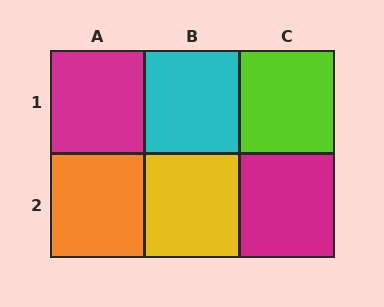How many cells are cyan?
1 cell is cyan.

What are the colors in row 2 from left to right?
Orange, yellow, magenta.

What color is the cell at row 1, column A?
Magenta.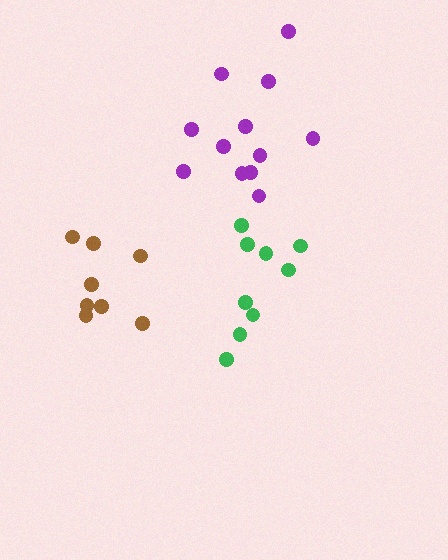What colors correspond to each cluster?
The clusters are colored: purple, green, brown.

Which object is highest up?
The purple cluster is topmost.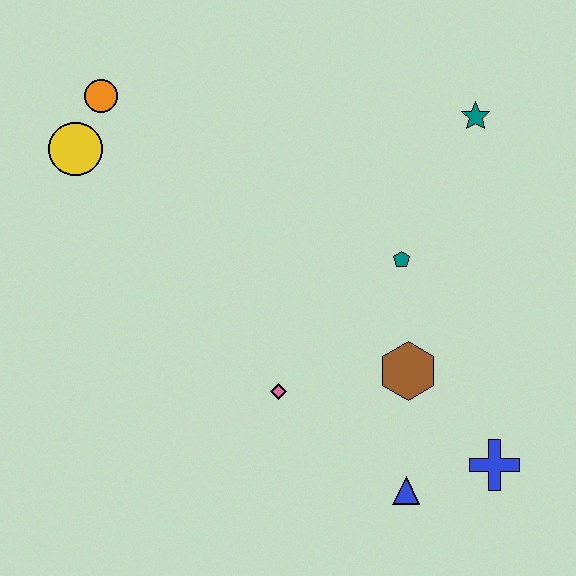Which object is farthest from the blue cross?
The orange circle is farthest from the blue cross.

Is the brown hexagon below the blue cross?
No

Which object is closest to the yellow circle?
The orange circle is closest to the yellow circle.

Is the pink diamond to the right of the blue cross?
No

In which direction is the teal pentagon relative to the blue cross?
The teal pentagon is above the blue cross.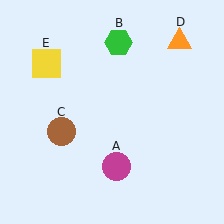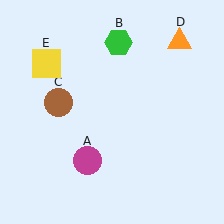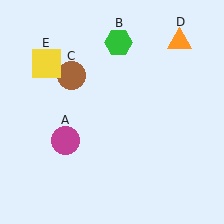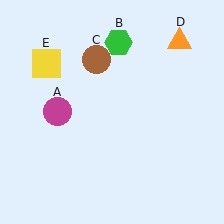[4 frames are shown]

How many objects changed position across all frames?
2 objects changed position: magenta circle (object A), brown circle (object C).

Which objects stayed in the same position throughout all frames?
Green hexagon (object B) and orange triangle (object D) and yellow square (object E) remained stationary.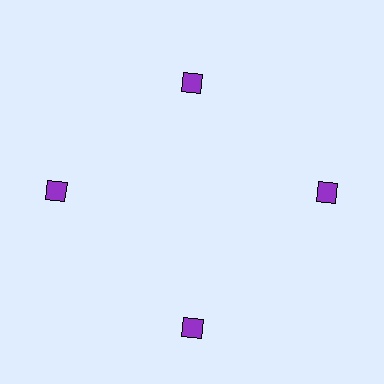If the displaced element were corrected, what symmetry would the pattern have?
It would have 4-fold rotational symmetry — the pattern would map onto itself every 90 degrees.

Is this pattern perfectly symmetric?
No. The 4 purple squares are arranged in a ring, but one element near the 12 o'clock position is pulled inward toward the center, breaking the 4-fold rotational symmetry.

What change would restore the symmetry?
The symmetry would be restored by moving it outward, back onto the ring so that all 4 squares sit at equal angles and equal distance from the center.